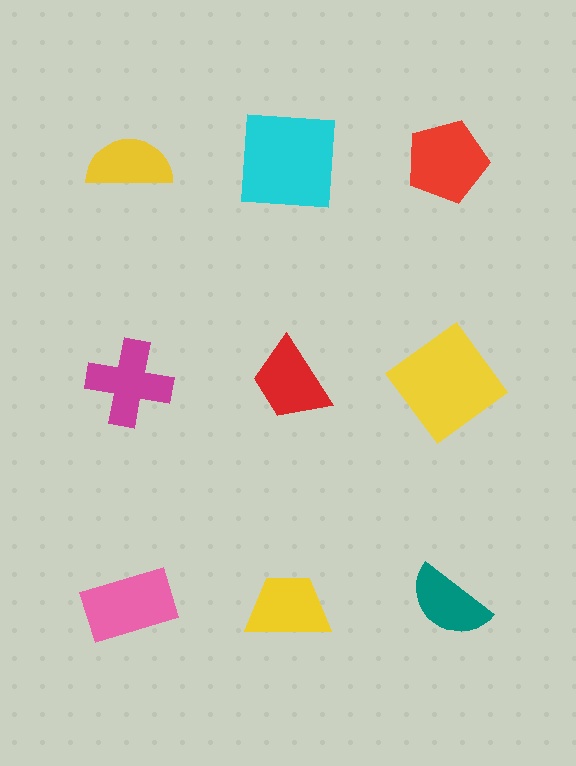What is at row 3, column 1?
A pink rectangle.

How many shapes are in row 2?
3 shapes.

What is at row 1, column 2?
A cyan square.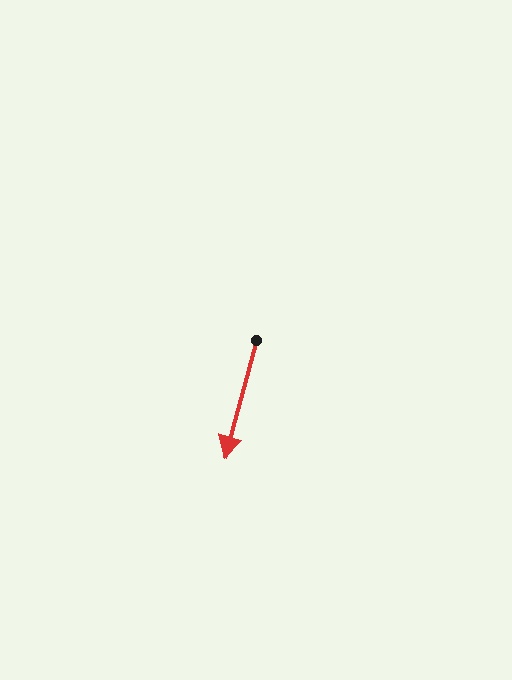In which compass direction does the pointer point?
South.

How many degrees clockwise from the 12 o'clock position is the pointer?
Approximately 195 degrees.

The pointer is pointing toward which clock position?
Roughly 7 o'clock.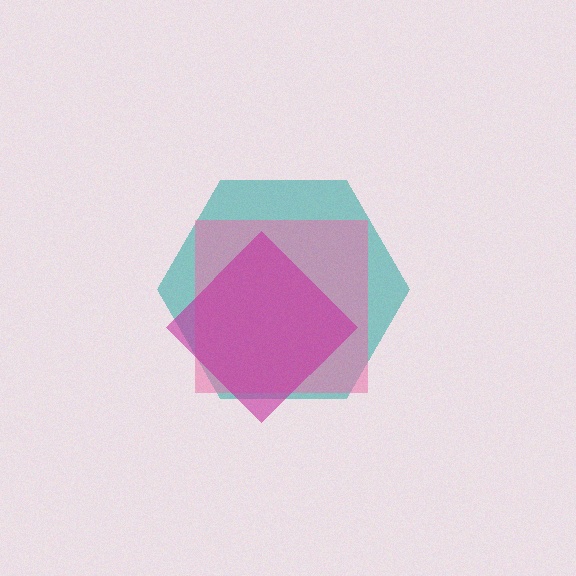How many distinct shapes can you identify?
There are 3 distinct shapes: a teal hexagon, a pink square, a magenta diamond.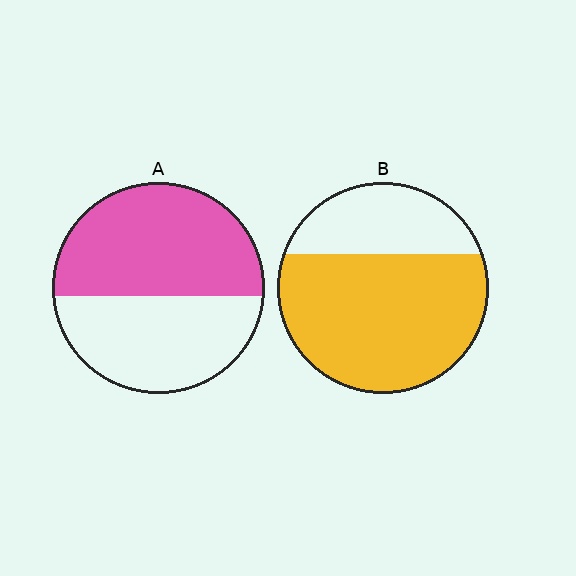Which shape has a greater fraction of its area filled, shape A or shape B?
Shape B.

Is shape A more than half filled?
Yes.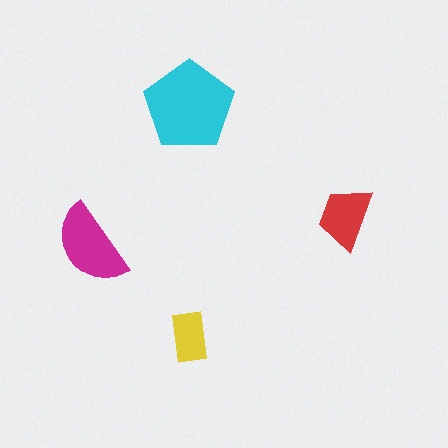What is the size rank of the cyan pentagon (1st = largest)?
1st.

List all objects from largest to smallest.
The cyan pentagon, the magenta semicircle, the red trapezoid, the yellow rectangle.